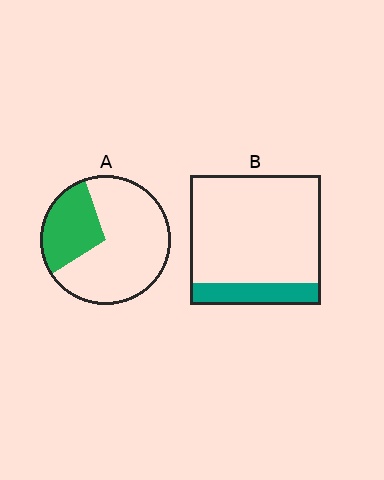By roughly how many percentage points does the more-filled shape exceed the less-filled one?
By roughly 10 percentage points (A over B).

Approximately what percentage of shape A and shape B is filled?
A is approximately 30% and B is approximately 15%.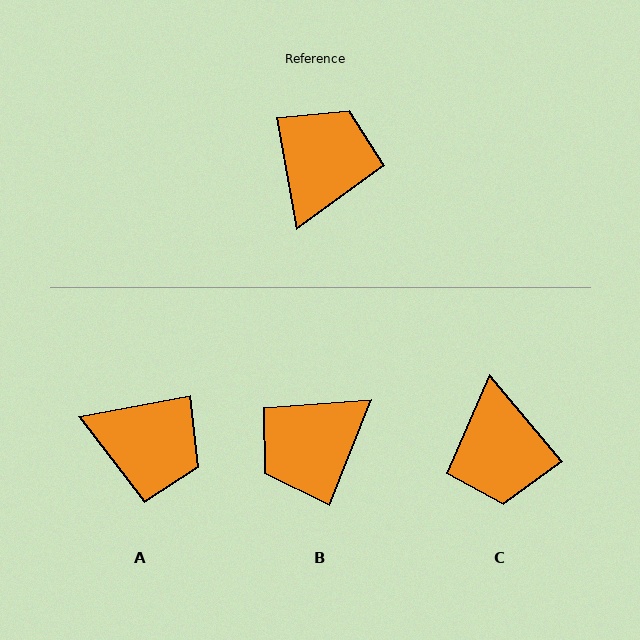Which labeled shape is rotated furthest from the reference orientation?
C, about 150 degrees away.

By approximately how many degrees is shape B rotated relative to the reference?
Approximately 148 degrees counter-clockwise.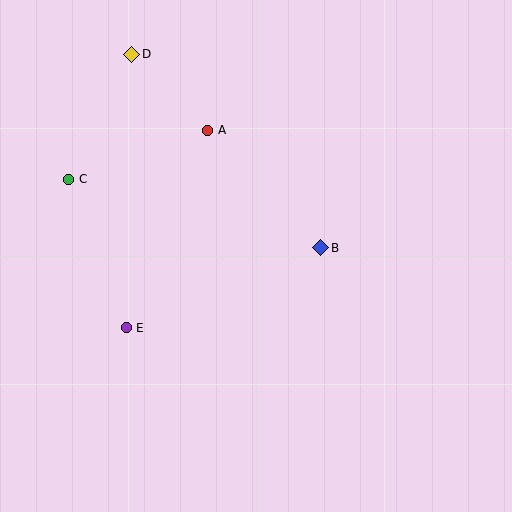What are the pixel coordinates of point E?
Point E is at (126, 328).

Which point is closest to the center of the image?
Point B at (321, 248) is closest to the center.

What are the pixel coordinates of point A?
Point A is at (208, 130).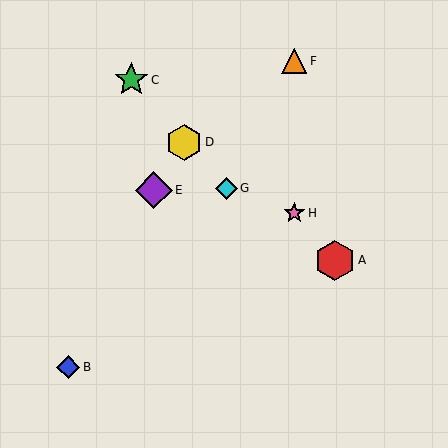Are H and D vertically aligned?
No, H is at x≈294 and D is at x≈184.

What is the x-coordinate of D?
Object D is at x≈184.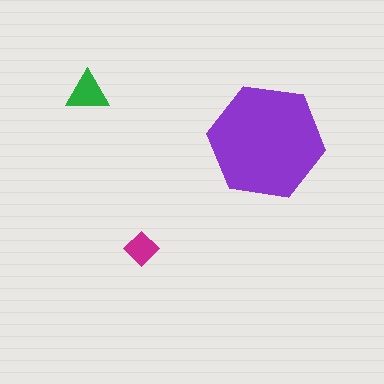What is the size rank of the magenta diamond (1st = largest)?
3rd.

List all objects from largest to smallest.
The purple hexagon, the green triangle, the magenta diamond.